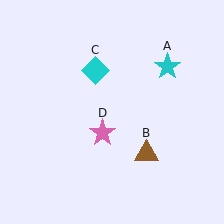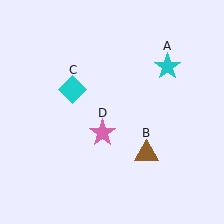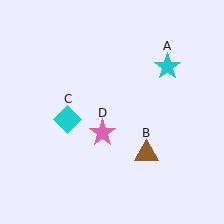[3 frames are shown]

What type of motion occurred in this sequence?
The cyan diamond (object C) rotated counterclockwise around the center of the scene.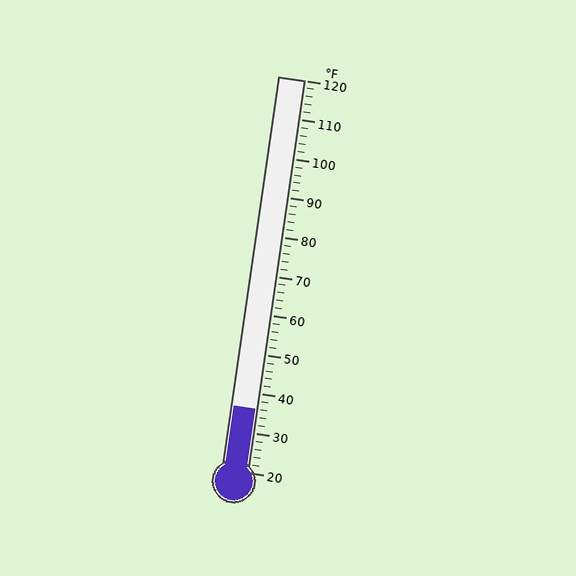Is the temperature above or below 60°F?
The temperature is below 60°F.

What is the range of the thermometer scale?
The thermometer scale ranges from 20°F to 120°F.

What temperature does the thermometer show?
The thermometer shows approximately 36°F.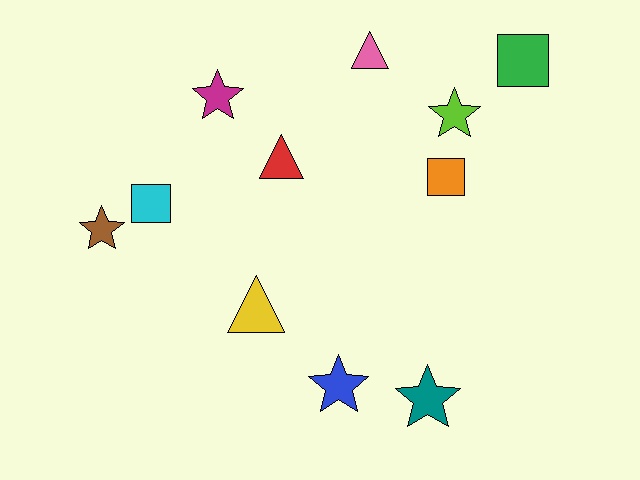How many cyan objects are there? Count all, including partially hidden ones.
There is 1 cyan object.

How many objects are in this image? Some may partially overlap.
There are 11 objects.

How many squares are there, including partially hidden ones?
There are 3 squares.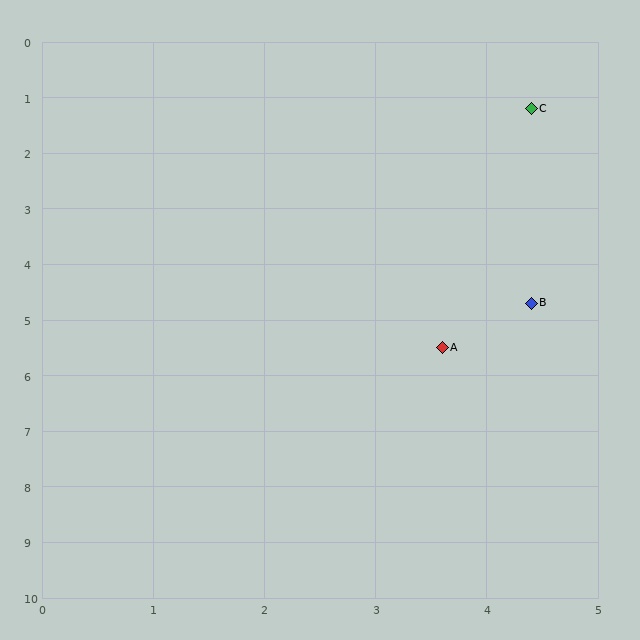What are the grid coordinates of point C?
Point C is at approximately (4.4, 1.2).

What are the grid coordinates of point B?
Point B is at approximately (4.4, 4.7).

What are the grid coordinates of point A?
Point A is at approximately (3.6, 5.5).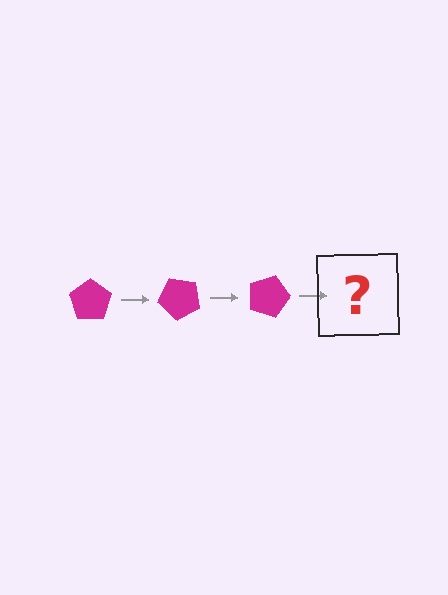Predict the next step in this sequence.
The next step is a magenta pentagon rotated 135 degrees.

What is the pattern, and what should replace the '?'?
The pattern is that the pentagon rotates 45 degrees each step. The '?' should be a magenta pentagon rotated 135 degrees.